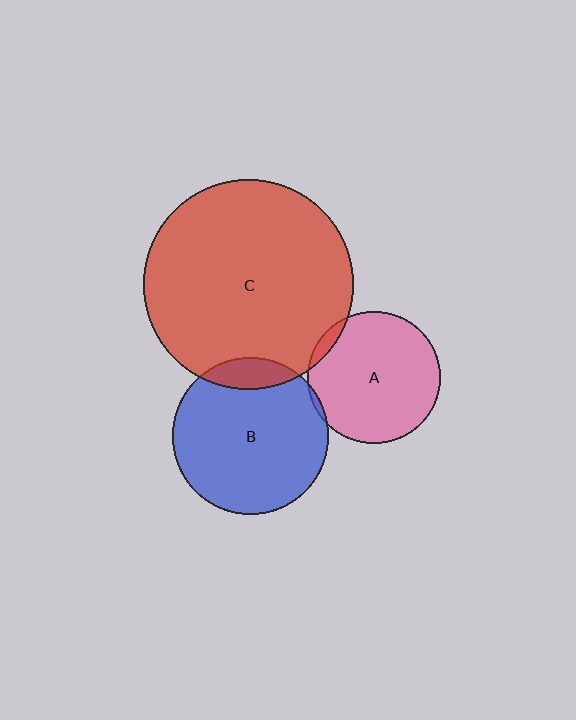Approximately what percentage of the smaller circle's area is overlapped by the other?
Approximately 5%.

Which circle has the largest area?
Circle C (red).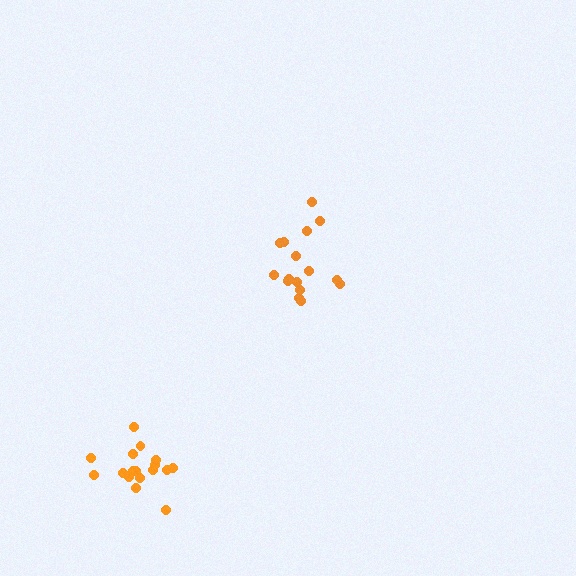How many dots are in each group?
Group 1: 17 dots, Group 2: 16 dots (33 total).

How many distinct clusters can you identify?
There are 2 distinct clusters.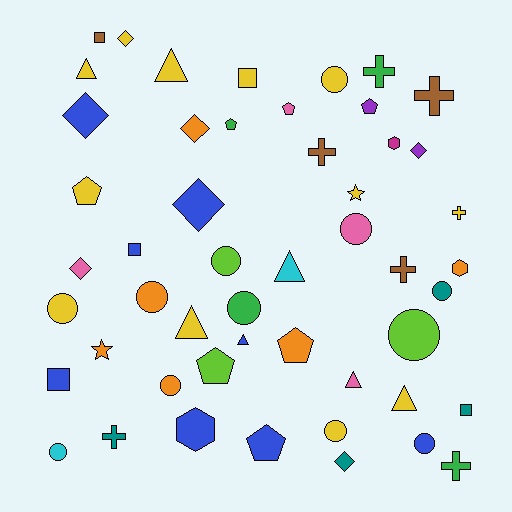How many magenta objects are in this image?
There is 1 magenta object.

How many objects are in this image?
There are 50 objects.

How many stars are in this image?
There are 2 stars.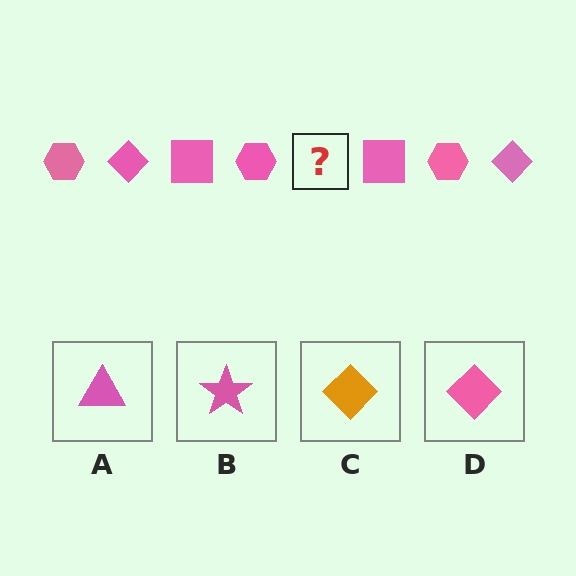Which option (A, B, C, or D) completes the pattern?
D.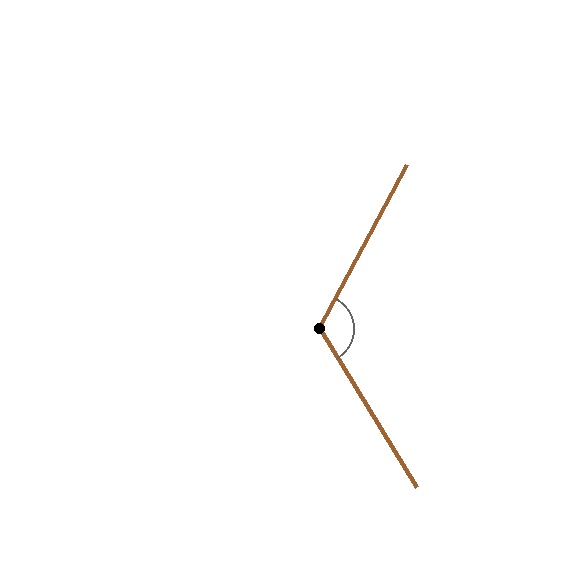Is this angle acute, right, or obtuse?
It is obtuse.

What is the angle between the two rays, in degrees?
Approximately 120 degrees.